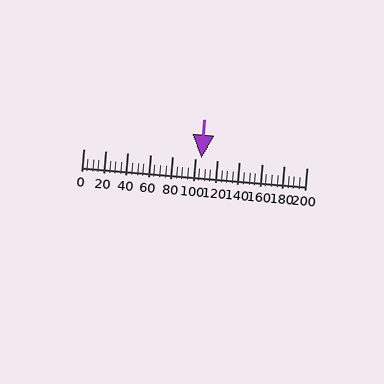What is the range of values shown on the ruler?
The ruler shows values from 0 to 200.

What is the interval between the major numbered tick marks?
The major tick marks are spaced 20 units apart.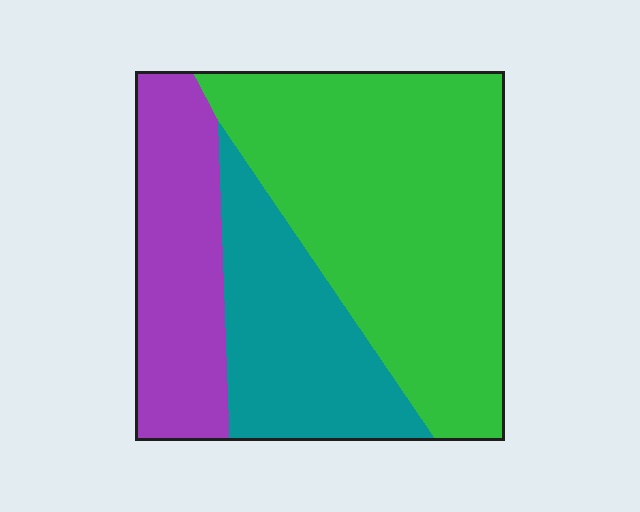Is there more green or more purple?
Green.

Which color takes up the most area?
Green, at roughly 50%.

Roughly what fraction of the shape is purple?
Purple covers around 25% of the shape.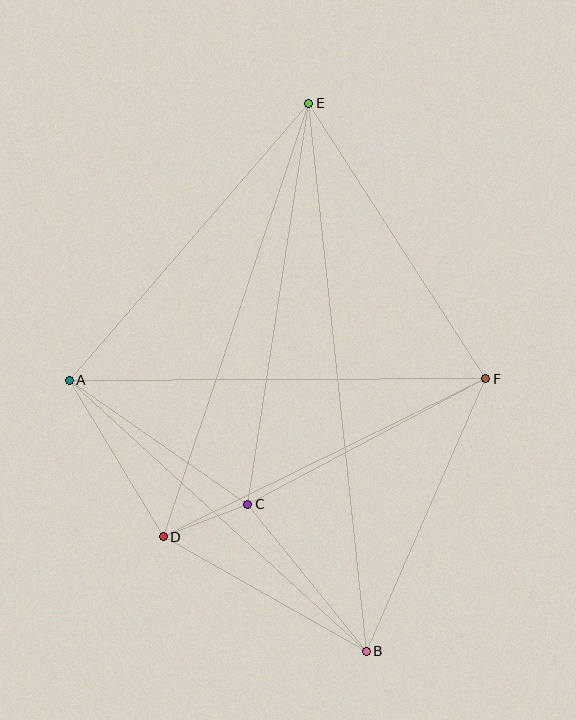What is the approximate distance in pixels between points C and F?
The distance between C and F is approximately 269 pixels.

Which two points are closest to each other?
Points C and D are closest to each other.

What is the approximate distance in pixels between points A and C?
The distance between A and C is approximately 217 pixels.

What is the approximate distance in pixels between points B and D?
The distance between B and D is approximately 233 pixels.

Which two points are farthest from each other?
Points B and E are farthest from each other.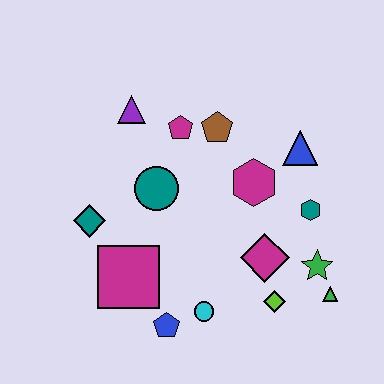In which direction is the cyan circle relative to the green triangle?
The cyan circle is to the left of the green triangle.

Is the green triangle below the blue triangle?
Yes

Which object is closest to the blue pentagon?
The cyan circle is closest to the blue pentagon.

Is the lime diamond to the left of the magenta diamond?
No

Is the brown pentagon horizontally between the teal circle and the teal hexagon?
Yes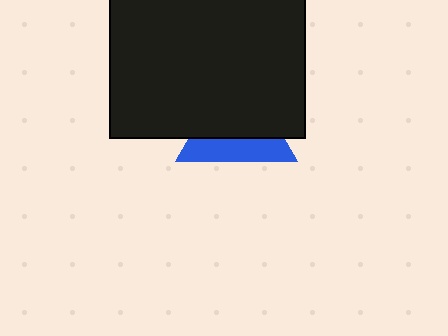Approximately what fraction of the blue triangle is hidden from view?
Roughly 63% of the blue triangle is hidden behind the black rectangle.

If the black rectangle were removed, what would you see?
You would see the complete blue triangle.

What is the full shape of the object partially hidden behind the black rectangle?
The partially hidden object is a blue triangle.